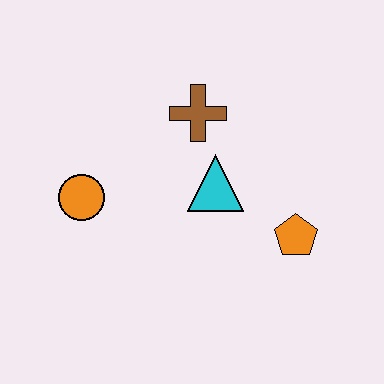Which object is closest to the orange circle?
The cyan triangle is closest to the orange circle.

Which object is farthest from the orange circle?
The orange pentagon is farthest from the orange circle.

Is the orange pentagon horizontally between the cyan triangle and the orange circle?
No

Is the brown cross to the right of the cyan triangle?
No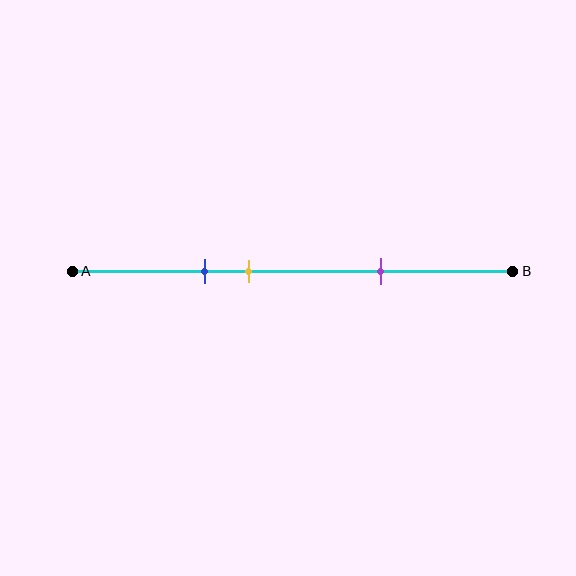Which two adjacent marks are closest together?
The blue and yellow marks are the closest adjacent pair.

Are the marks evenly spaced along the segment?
No, the marks are not evenly spaced.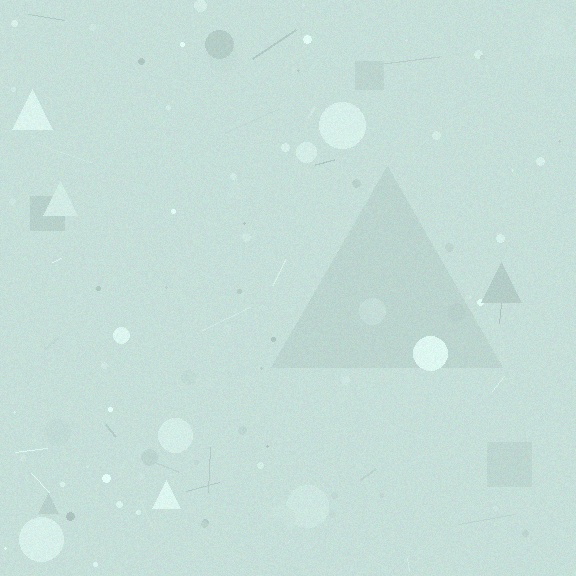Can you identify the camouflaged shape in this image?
The camouflaged shape is a triangle.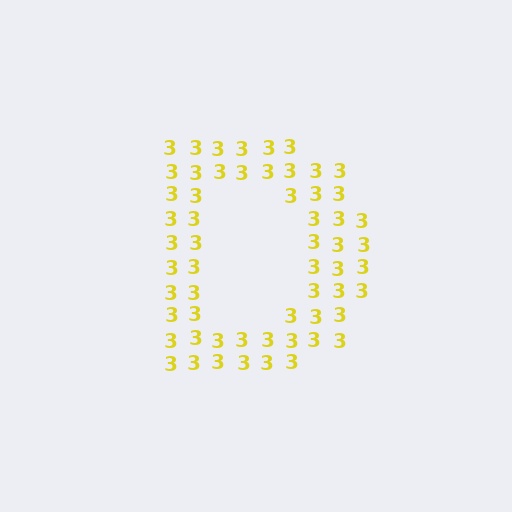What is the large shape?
The large shape is the letter D.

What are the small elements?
The small elements are digit 3's.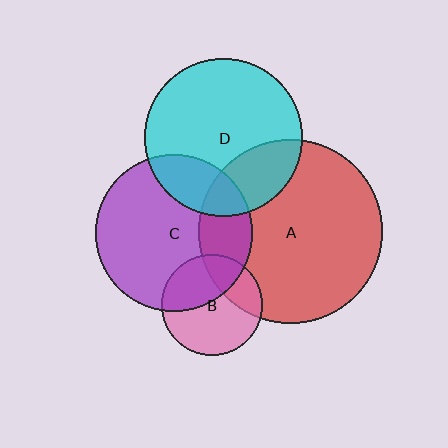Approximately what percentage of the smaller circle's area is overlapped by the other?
Approximately 25%.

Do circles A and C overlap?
Yes.